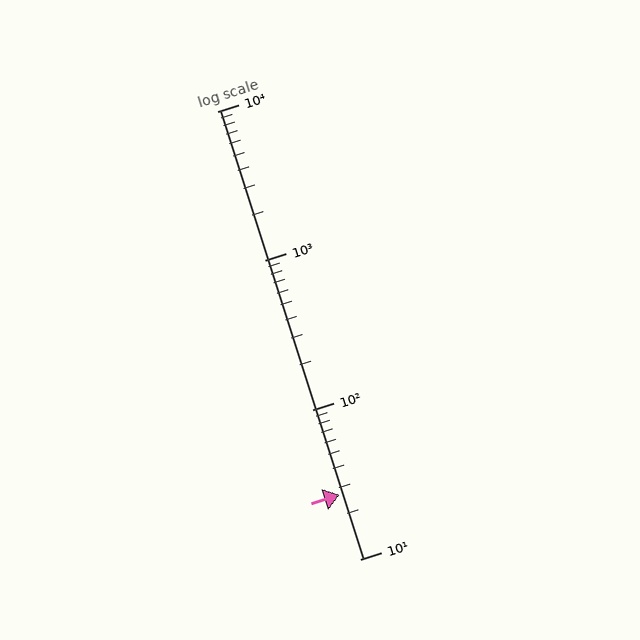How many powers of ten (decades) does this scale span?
The scale spans 3 decades, from 10 to 10000.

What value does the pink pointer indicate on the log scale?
The pointer indicates approximately 27.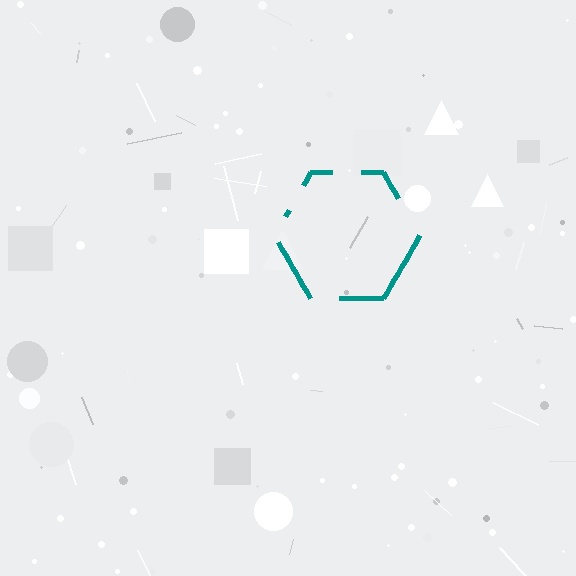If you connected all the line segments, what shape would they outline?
They would outline a hexagon.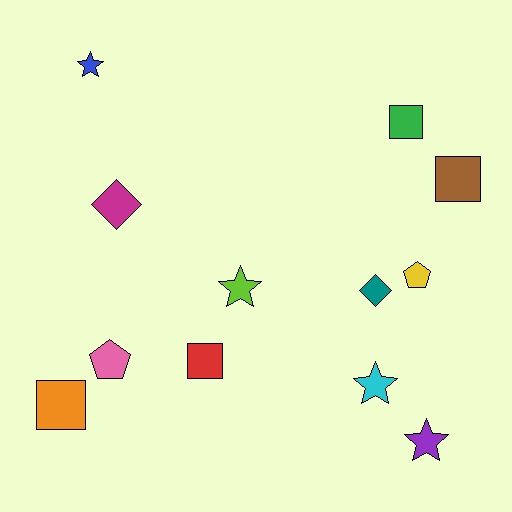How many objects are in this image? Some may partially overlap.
There are 12 objects.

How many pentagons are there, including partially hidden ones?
There are 2 pentagons.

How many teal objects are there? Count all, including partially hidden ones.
There is 1 teal object.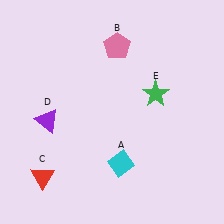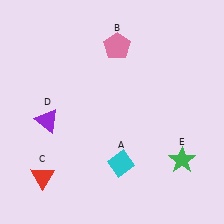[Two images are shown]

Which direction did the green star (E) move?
The green star (E) moved down.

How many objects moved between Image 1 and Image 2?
1 object moved between the two images.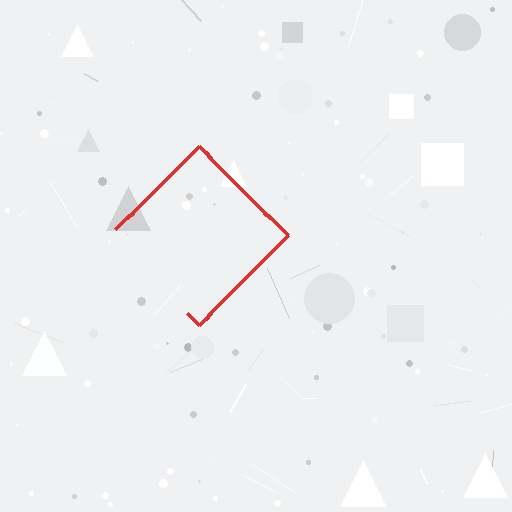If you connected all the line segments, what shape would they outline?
They would outline a diamond.